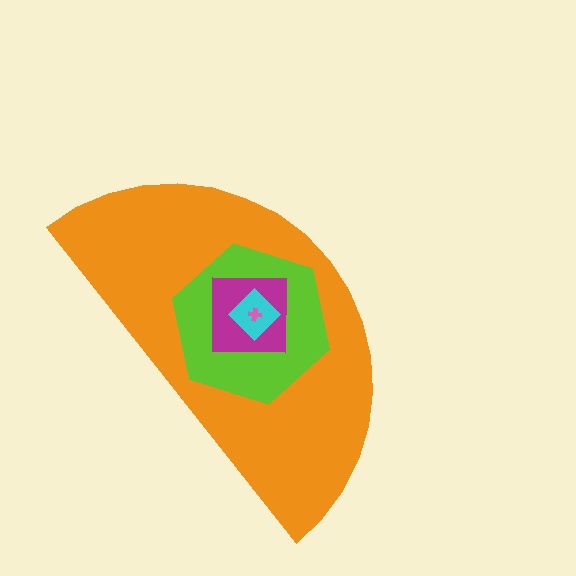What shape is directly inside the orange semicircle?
The lime hexagon.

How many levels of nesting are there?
5.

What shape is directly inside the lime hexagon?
The magenta square.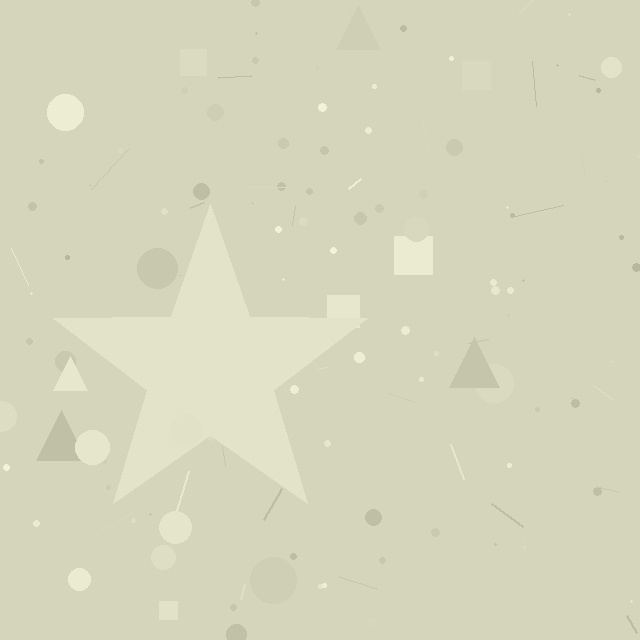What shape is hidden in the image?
A star is hidden in the image.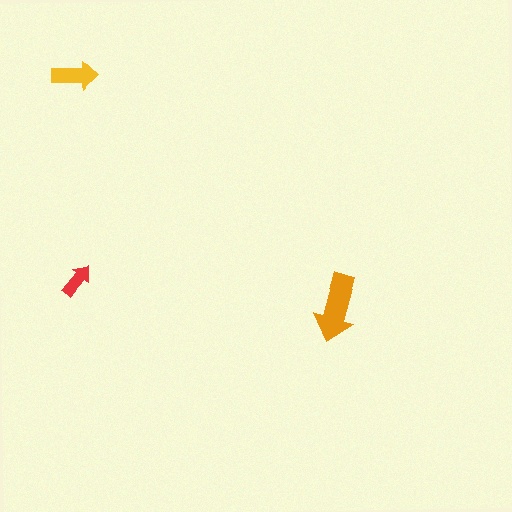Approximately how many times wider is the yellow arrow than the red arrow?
About 1.5 times wider.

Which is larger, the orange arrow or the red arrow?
The orange one.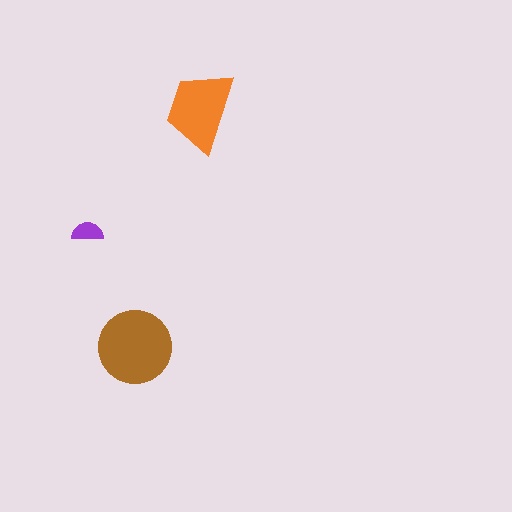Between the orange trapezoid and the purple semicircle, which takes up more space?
The orange trapezoid.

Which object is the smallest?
The purple semicircle.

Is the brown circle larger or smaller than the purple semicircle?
Larger.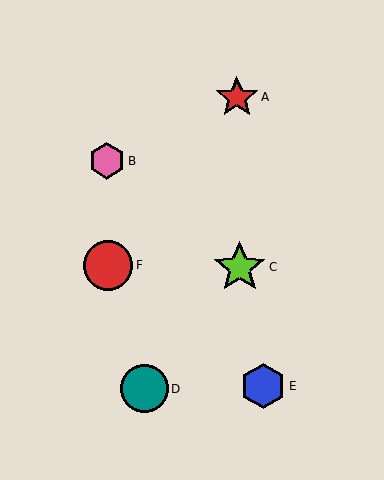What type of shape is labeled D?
Shape D is a teal circle.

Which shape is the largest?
The lime star (labeled C) is the largest.